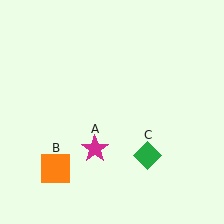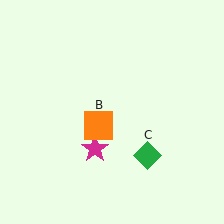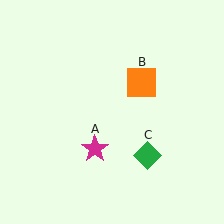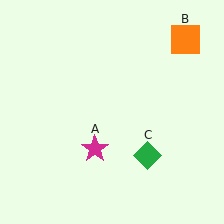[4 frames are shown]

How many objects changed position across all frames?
1 object changed position: orange square (object B).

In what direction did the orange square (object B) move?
The orange square (object B) moved up and to the right.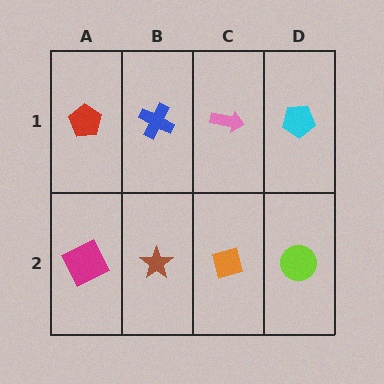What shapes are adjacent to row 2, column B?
A blue cross (row 1, column B), a magenta square (row 2, column A), an orange diamond (row 2, column C).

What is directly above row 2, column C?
A pink arrow.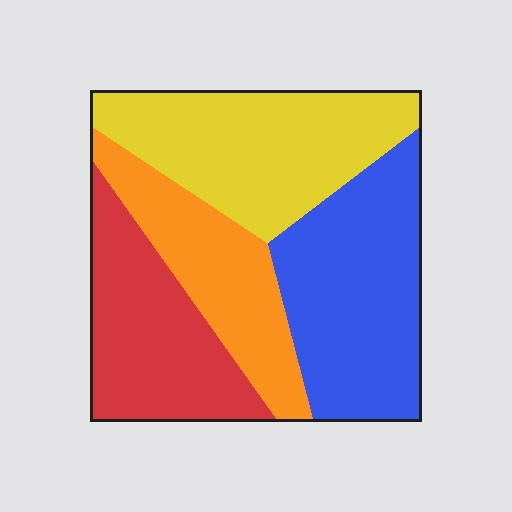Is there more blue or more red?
Blue.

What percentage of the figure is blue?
Blue takes up about one third (1/3) of the figure.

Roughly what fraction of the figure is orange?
Orange covers roughly 20% of the figure.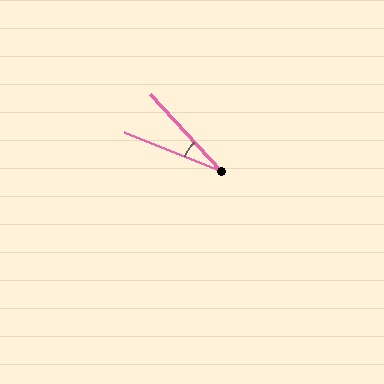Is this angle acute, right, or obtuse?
It is acute.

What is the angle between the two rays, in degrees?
Approximately 25 degrees.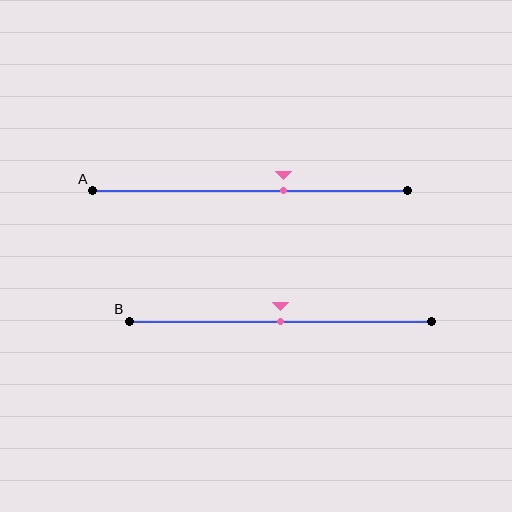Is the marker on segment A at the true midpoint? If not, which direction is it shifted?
No, the marker on segment A is shifted to the right by about 11% of the segment length.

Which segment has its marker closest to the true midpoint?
Segment B has its marker closest to the true midpoint.